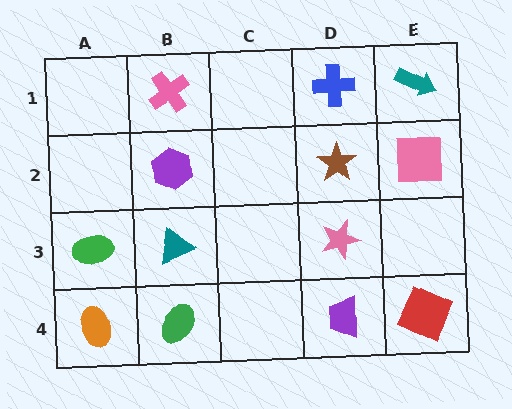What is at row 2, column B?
A purple hexagon.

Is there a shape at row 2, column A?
No, that cell is empty.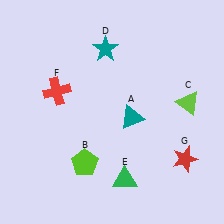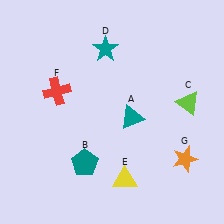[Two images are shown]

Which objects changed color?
B changed from lime to teal. E changed from green to yellow. G changed from red to orange.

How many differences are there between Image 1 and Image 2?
There are 3 differences between the two images.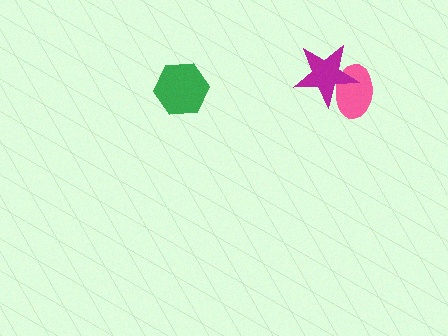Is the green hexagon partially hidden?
No, no other shape covers it.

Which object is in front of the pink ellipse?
The magenta star is in front of the pink ellipse.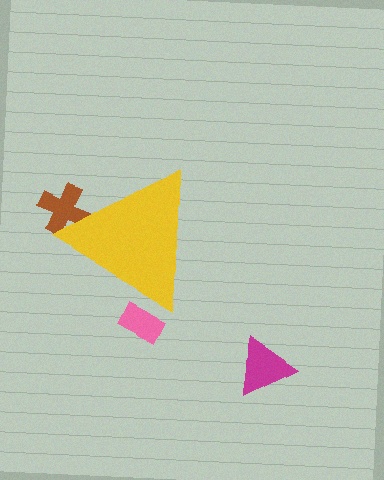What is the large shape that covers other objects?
A yellow triangle.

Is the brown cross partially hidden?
Yes, the brown cross is partially hidden behind the yellow triangle.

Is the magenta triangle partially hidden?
No, the magenta triangle is fully visible.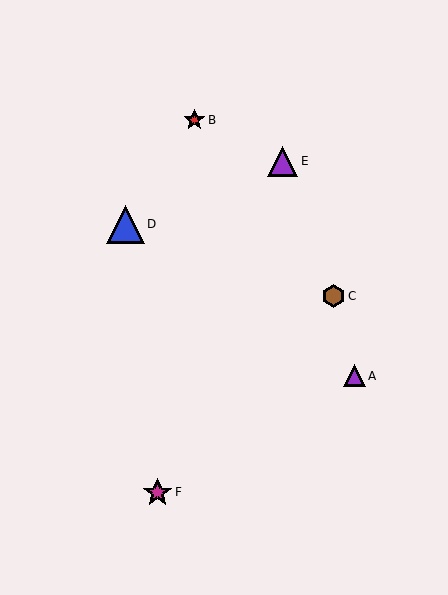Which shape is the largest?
The blue triangle (labeled D) is the largest.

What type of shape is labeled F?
Shape F is a magenta star.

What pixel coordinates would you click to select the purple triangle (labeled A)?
Click at (355, 376) to select the purple triangle A.